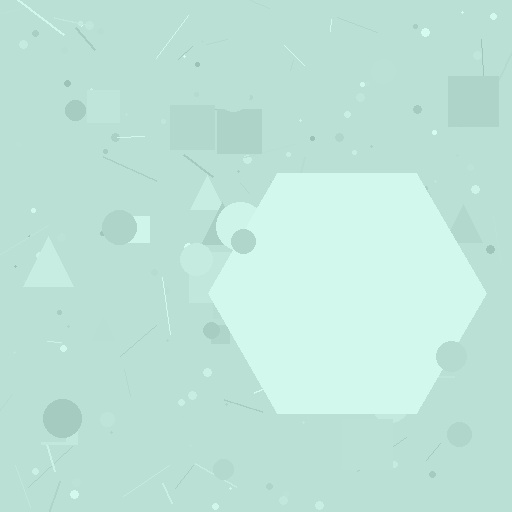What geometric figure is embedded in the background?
A hexagon is embedded in the background.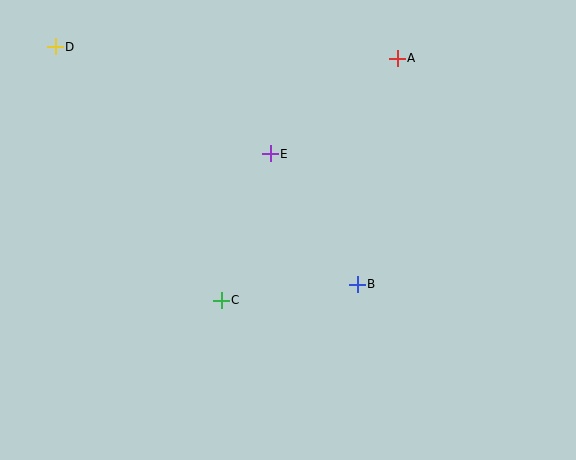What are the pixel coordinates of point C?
Point C is at (221, 300).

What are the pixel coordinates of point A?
Point A is at (397, 58).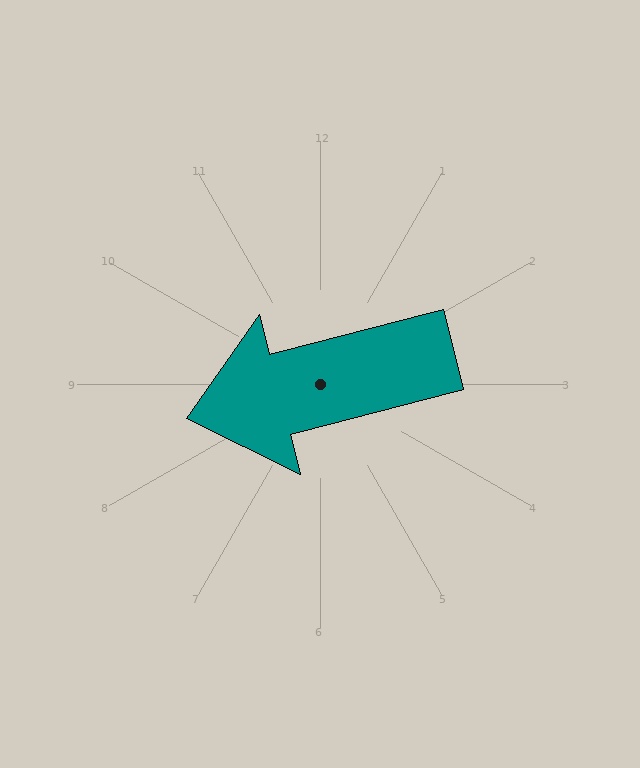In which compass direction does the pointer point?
West.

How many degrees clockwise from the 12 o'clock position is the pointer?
Approximately 256 degrees.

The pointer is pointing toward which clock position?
Roughly 9 o'clock.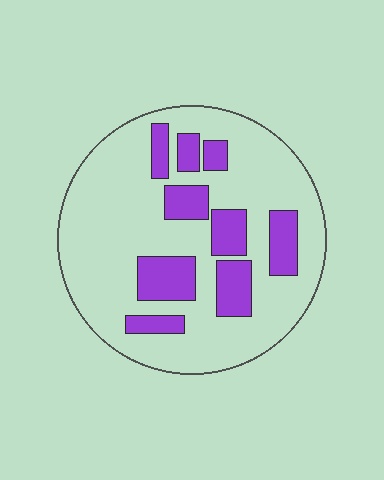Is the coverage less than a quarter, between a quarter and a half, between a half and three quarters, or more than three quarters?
Less than a quarter.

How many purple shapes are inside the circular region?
9.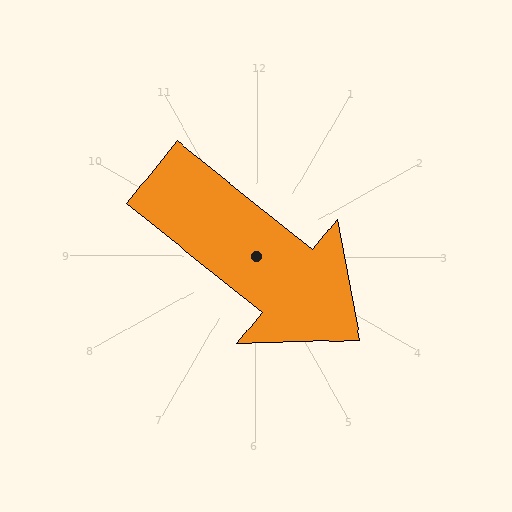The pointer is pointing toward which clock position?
Roughly 4 o'clock.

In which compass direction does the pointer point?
Southeast.